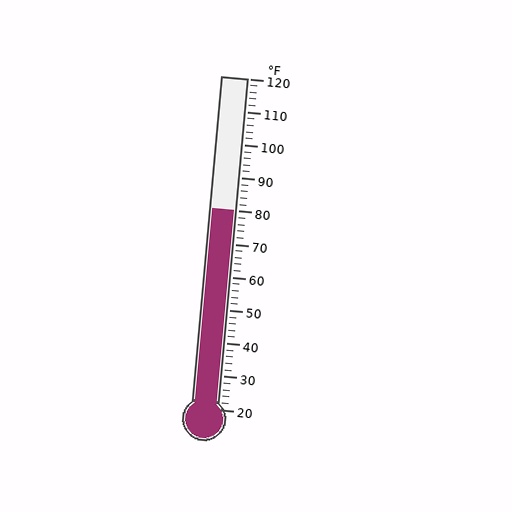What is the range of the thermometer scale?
The thermometer scale ranges from 20°F to 120°F.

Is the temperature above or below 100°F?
The temperature is below 100°F.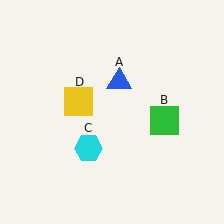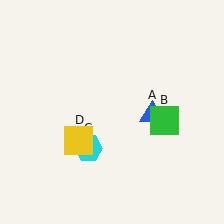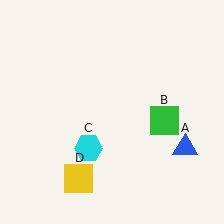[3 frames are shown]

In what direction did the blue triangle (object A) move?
The blue triangle (object A) moved down and to the right.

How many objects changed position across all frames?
2 objects changed position: blue triangle (object A), yellow square (object D).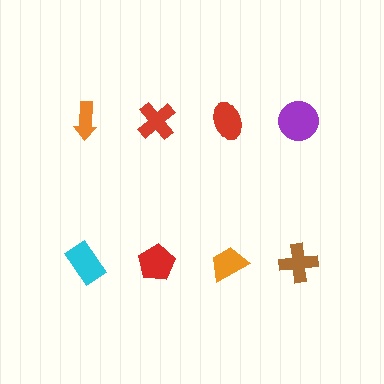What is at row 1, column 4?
A purple circle.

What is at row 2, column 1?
A cyan rectangle.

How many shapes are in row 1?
4 shapes.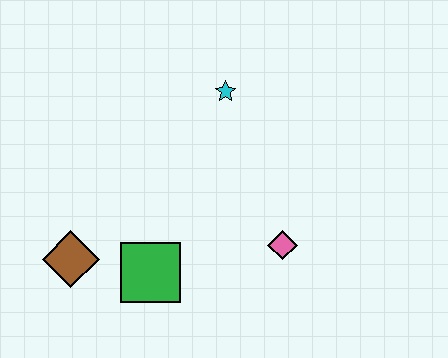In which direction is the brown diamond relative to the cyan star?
The brown diamond is below the cyan star.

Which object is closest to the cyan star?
The pink diamond is closest to the cyan star.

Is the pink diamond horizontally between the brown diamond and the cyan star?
No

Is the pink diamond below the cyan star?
Yes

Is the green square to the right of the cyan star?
No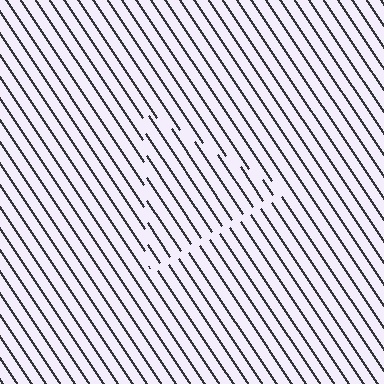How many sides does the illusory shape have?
3 sides — the line-ends trace a triangle.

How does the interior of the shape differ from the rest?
The interior of the shape contains the same grating, shifted by half a period — the contour is defined by the phase discontinuity where line-ends from the inner and outer gratings abut.